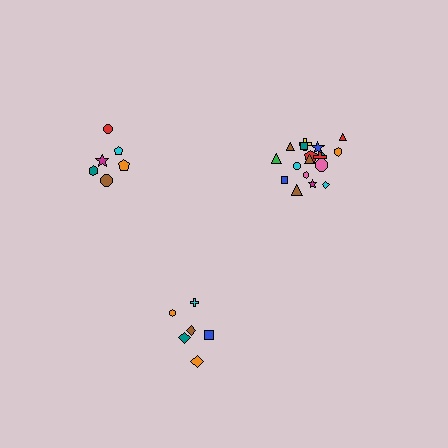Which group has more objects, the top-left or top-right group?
The top-right group.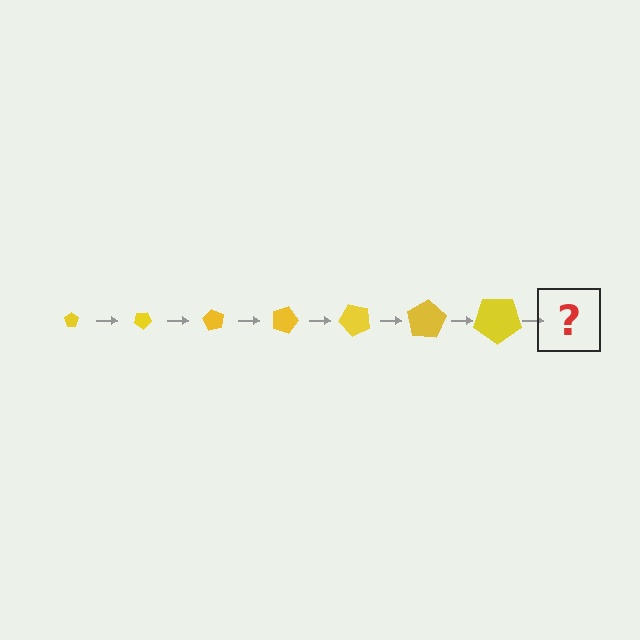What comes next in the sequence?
The next element should be a pentagon, larger than the previous one and rotated 210 degrees from the start.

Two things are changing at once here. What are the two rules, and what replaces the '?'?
The two rules are that the pentagon grows larger each step and it rotates 30 degrees each step. The '?' should be a pentagon, larger than the previous one and rotated 210 degrees from the start.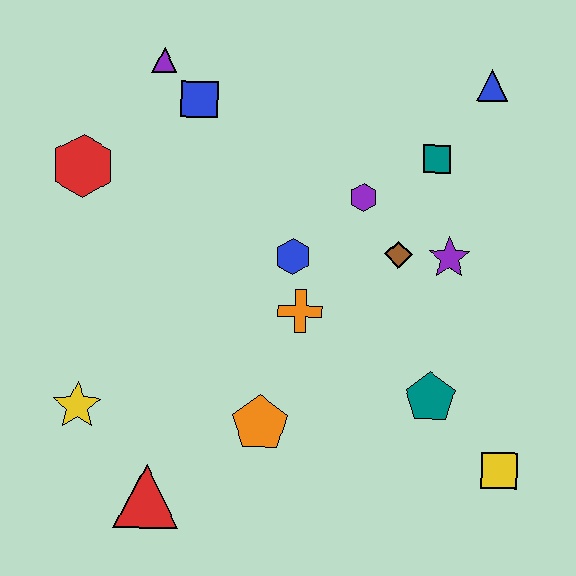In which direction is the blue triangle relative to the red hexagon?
The blue triangle is to the right of the red hexagon.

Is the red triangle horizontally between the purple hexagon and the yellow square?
No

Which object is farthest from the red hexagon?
The yellow square is farthest from the red hexagon.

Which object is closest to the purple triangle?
The blue square is closest to the purple triangle.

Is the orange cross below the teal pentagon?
No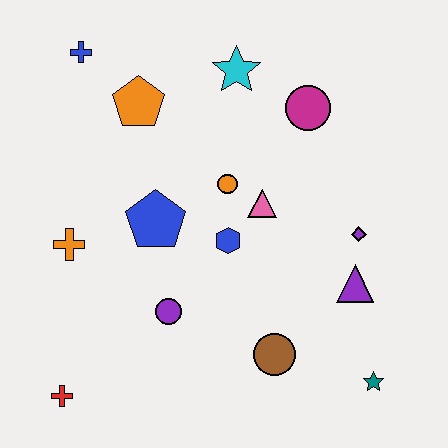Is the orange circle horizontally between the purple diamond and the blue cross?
Yes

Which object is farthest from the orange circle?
The red cross is farthest from the orange circle.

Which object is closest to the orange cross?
The blue pentagon is closest to the orange cross.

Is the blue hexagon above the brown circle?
Yes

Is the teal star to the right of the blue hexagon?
Yes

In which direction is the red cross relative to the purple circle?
The red cross is to the left of the purple circle.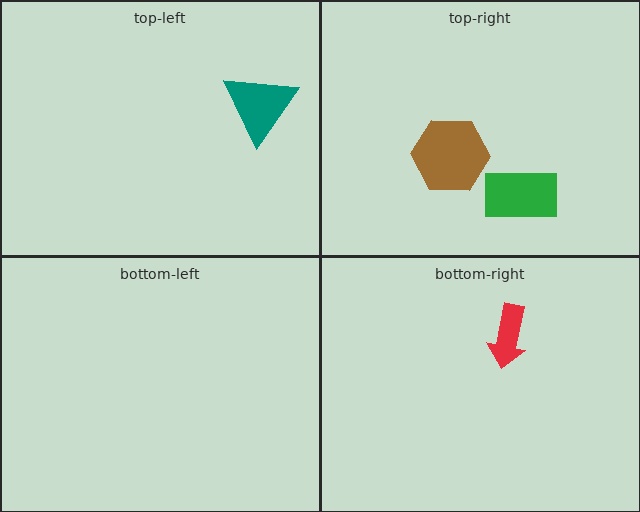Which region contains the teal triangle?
The top-left region.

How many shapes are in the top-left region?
1.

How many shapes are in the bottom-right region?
1.